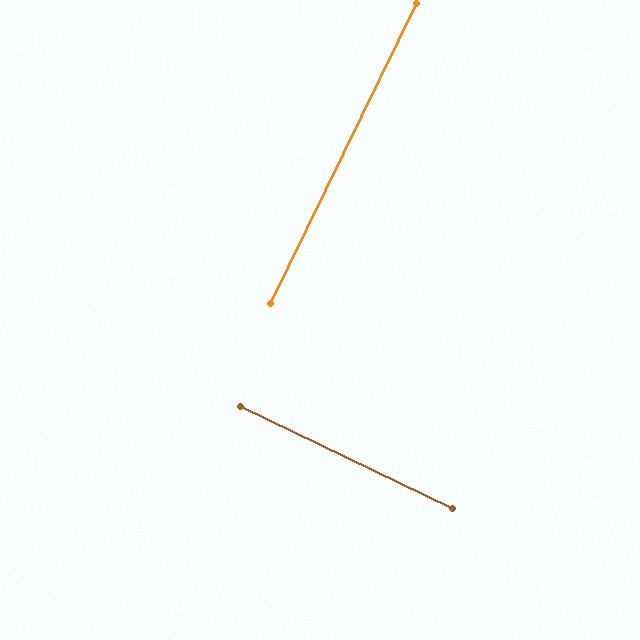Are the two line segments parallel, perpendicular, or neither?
Perpendicular — they meet at approximately 90°.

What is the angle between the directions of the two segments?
Approximately 90 degrees.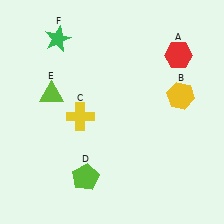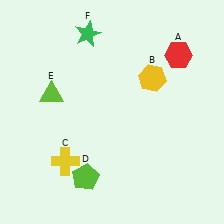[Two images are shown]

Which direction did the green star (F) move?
The green star (F) moved right.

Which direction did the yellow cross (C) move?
The yellow cross (C) moved down.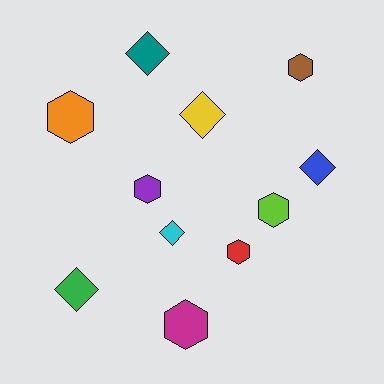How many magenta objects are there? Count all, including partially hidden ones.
There is 1 magenta object.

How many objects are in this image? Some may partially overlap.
There are 11 objects.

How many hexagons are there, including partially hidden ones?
There are 6 hexagons.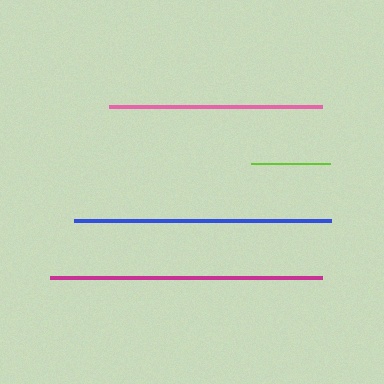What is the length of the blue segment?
The blue segment is approximately 257 pixels long.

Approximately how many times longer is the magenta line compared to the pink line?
The magenta line is approximately 1.3 times the length of the pink line.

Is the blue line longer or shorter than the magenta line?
The magenta line is longer than the blue line.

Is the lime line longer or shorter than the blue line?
The blue line is longer than the lime line.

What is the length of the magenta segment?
The magenta segment is approximately 273 pixels long.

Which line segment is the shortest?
The lime line is the shortest at approximately 78 pixels.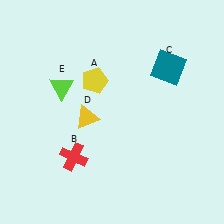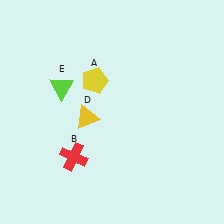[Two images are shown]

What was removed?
The teal square (C) was removed in Image 2.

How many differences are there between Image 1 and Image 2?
There is 1 difference between the two images.